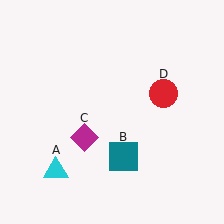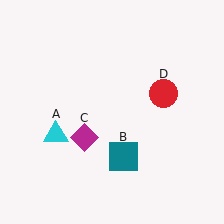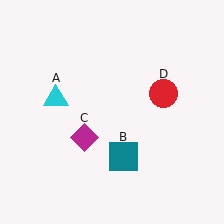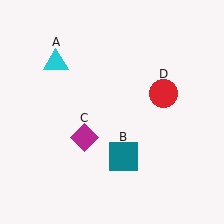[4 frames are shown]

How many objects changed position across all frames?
1 object changed position: cyan triangle (object A).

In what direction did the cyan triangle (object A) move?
The cyan triangle (object A) moved up.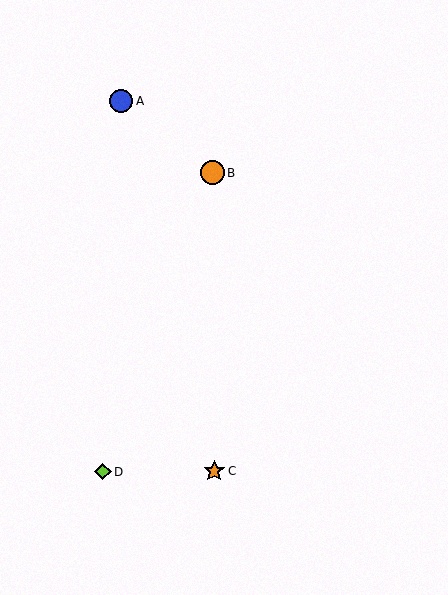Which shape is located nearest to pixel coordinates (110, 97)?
The blue circle (labeled A) at (121, 101) is nearest to that location.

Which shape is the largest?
The orange circle (labeled B) is the largest.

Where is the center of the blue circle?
The center of the blue circle is at (121, 101).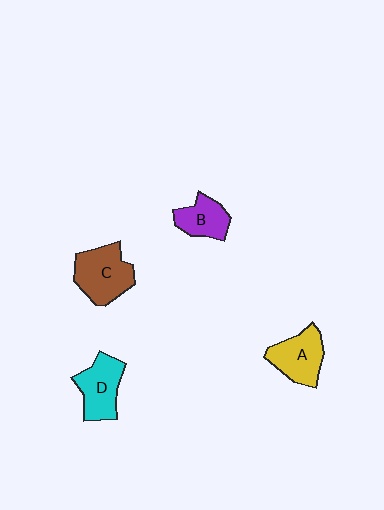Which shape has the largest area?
Shape C (brown).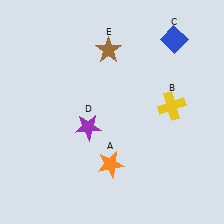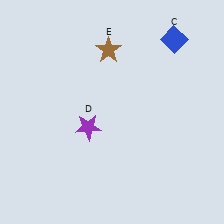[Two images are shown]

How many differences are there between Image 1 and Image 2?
There are 2 differences between the two images.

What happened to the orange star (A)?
The orange star (A) was removed in Image 2. It was in the bottom-left area of Image 1.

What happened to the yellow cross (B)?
The yellow cross (B) was removed in Image 2. It was in the top-right area of Image 1.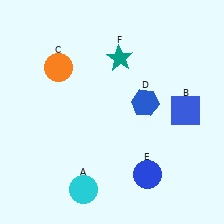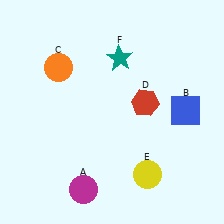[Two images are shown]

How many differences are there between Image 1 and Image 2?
There are 3 differences between the two images.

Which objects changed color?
A changed from cyan to magenta. D changed from blue to red. E changed from blue to yellow.